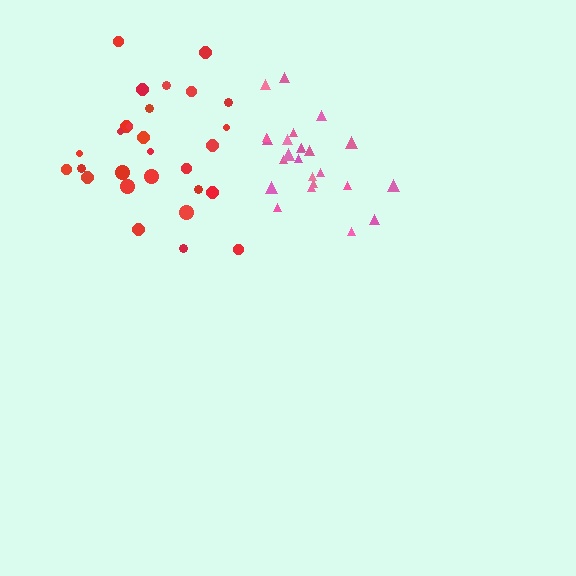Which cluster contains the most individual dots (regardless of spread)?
Red (28).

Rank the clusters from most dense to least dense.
pink, red.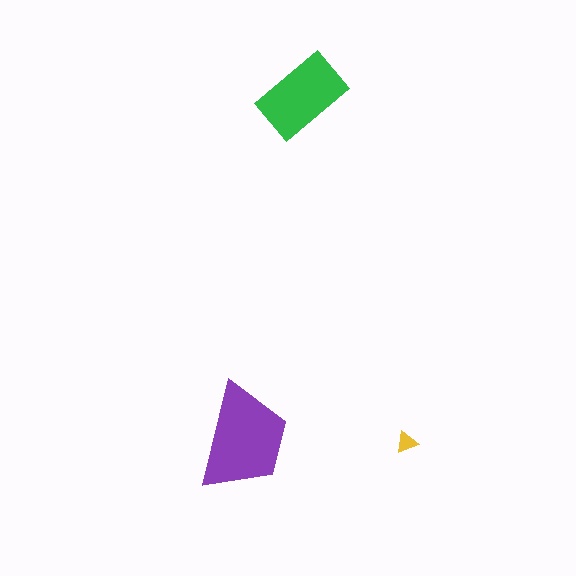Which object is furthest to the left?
The purple trapezoid is leftmost.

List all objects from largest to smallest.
The purple trapezoid, the green rectangle, the yellow triangle.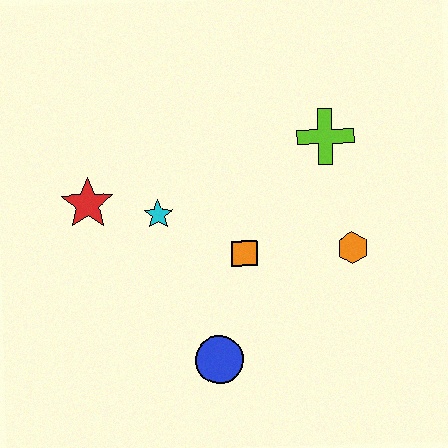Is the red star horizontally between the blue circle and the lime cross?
No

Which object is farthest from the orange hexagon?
The red star is farthest from the orange hexagon.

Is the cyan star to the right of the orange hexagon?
No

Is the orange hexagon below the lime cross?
Yes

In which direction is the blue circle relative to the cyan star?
The blue circle is below the cyan star.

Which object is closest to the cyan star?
The red star is closest to the cyan star.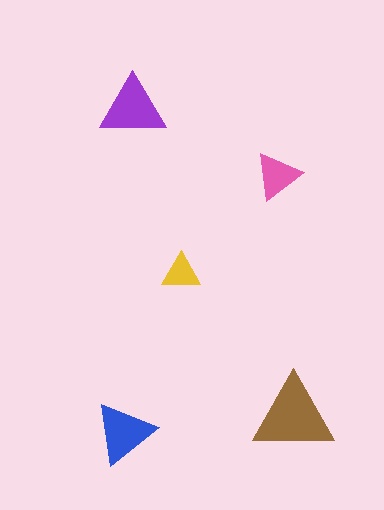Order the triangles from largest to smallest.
the brown one, the purple one, the blue one, the pink one, the yellow one.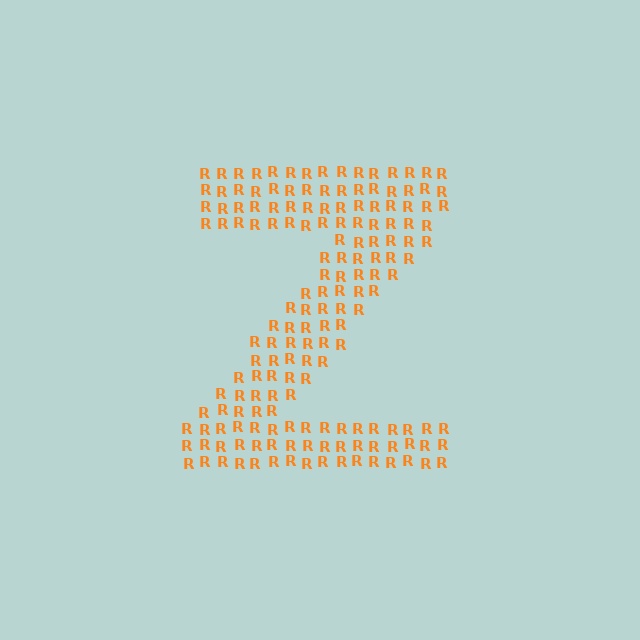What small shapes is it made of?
It is made of small letter R's.